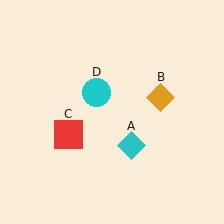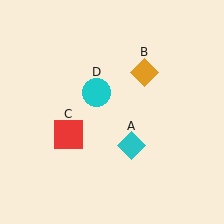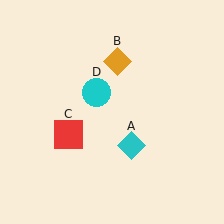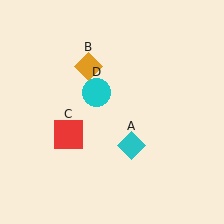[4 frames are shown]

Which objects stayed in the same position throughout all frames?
Cyan diamond (object A) and red square (object C) and cyan circle (object D) remained stationary.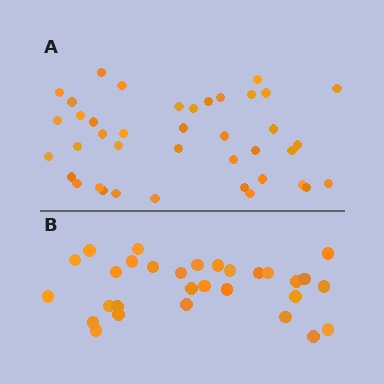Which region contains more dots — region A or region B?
Region A (the top region) has more dots.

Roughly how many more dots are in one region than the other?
Region A has roughly 10 or so more dots than region B.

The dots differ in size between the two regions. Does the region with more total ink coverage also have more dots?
No. Region B has more total ink coverage because its dots are larger, but region A actually contains more individual dots. Total area can be misleading — the number of items is what matters here.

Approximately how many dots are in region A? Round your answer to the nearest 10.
About 40 dots.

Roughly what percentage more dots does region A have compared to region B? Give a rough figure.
About 35% more.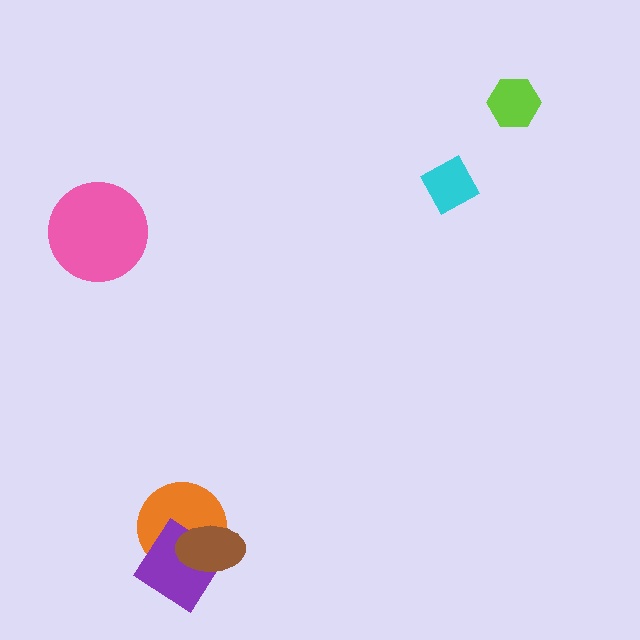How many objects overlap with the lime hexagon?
0 objects overlap with the lime hexagon.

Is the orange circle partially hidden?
Yes, it is partially covered by another shape.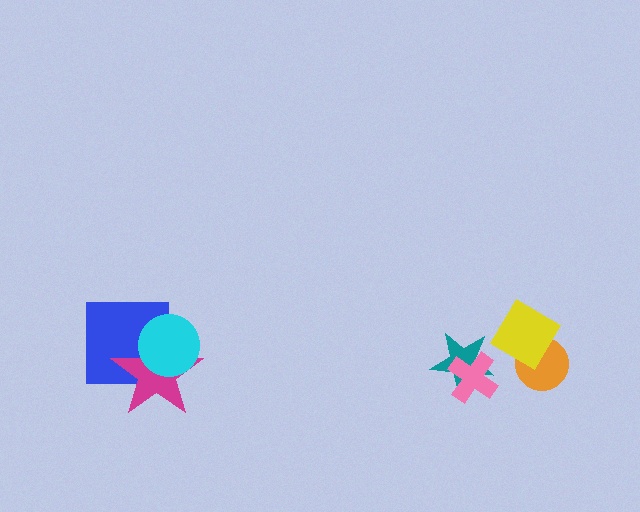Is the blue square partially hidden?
Yes, it is partially covered by another shape.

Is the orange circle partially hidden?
Yes, it is partially covered by another shape.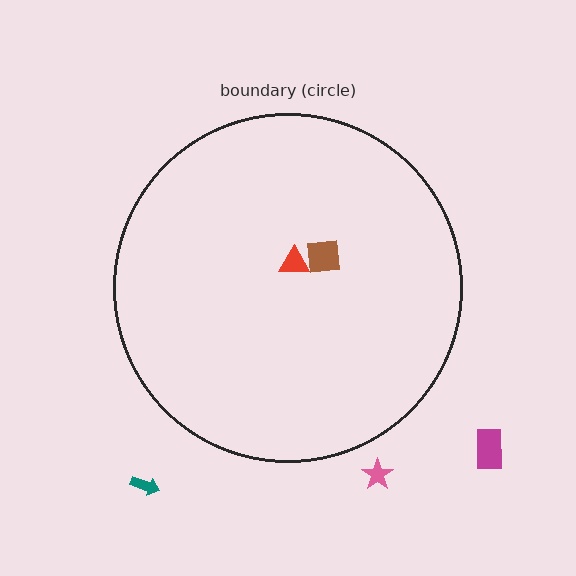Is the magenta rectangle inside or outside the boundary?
Outside.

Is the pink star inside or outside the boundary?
Outside.